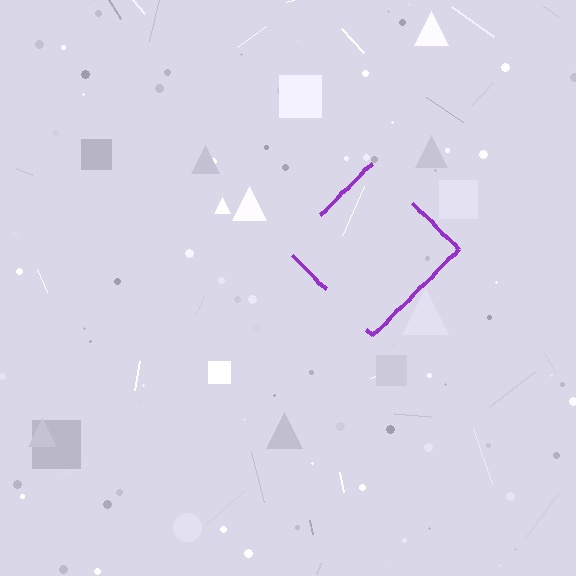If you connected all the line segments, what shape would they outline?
They would outline a diamond.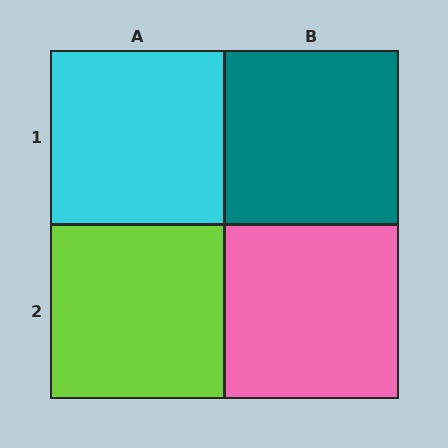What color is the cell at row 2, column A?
Lime.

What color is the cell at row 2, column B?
Pink.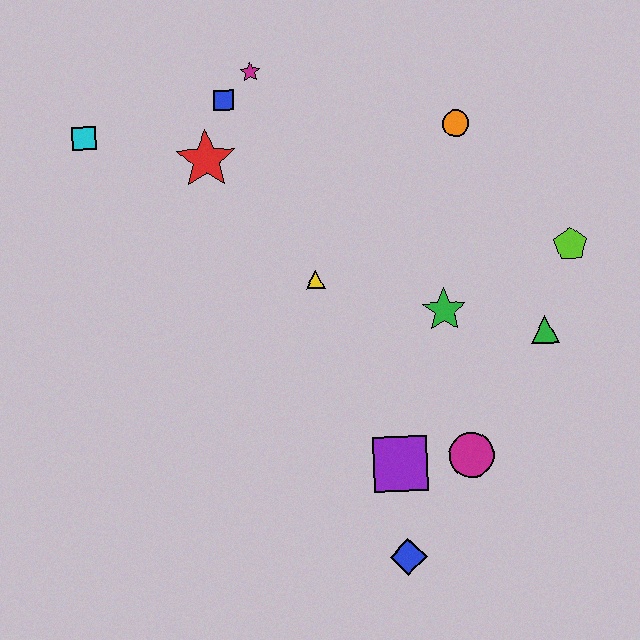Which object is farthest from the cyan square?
The blue diamond is farthest from the cyan square.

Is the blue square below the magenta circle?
No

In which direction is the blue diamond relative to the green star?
The blue diamond is below the green star.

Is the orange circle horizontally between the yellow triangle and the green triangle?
Yes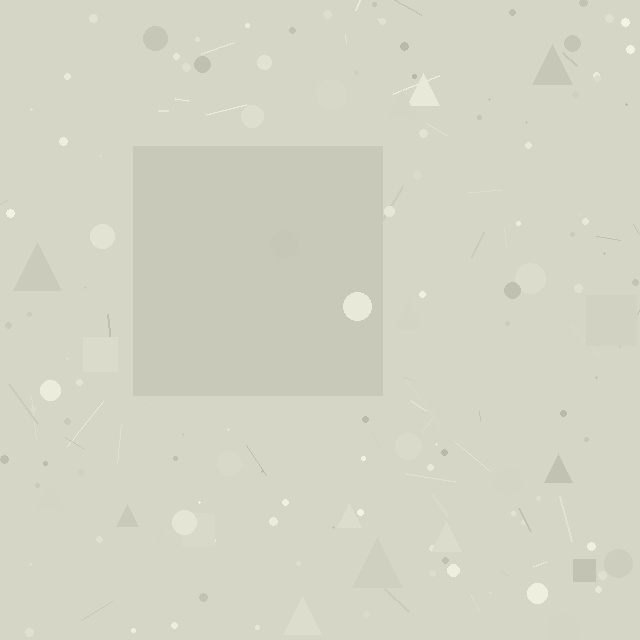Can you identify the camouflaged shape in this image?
The camouflaged shape is a square.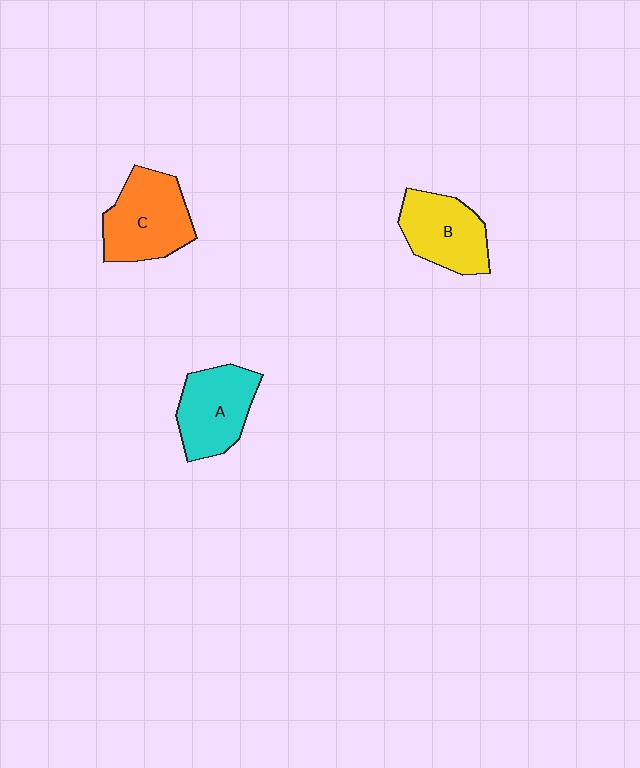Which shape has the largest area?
Shape C (orange).